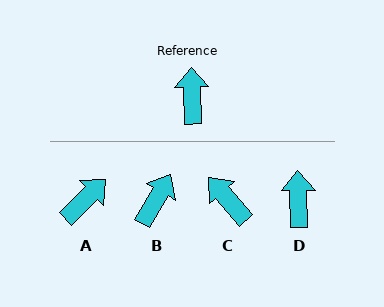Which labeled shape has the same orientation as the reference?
D.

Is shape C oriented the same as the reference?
No, it is off by about 40 degrees.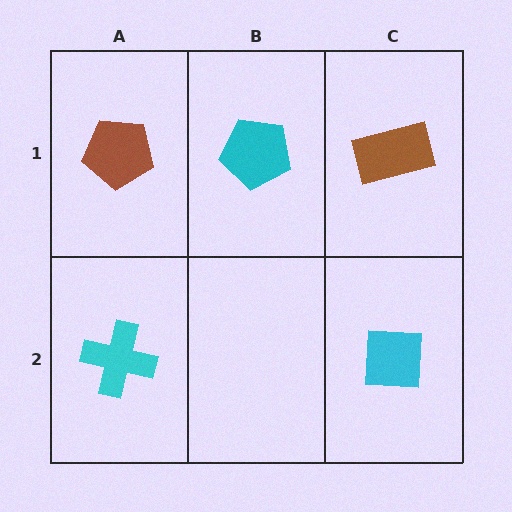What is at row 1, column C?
A brown rectangle.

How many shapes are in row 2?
2 shapes.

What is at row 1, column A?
A brown pentagon.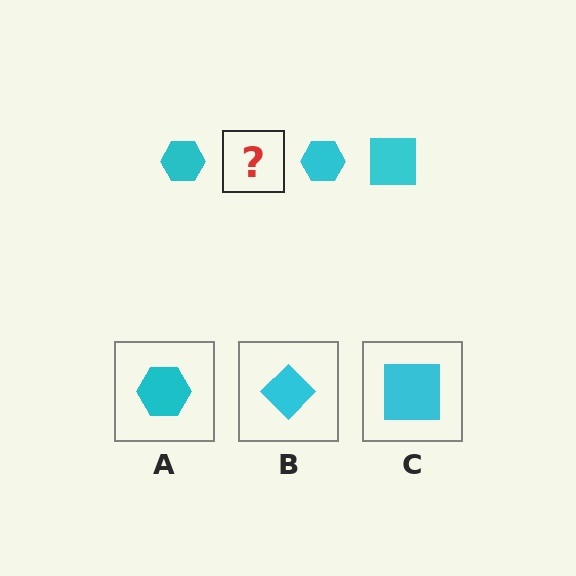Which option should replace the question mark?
Option C.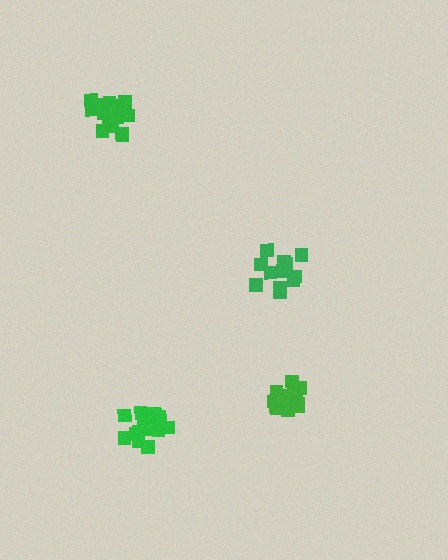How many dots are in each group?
Group 1: 15 dots, Group 2: 21 dots, Group 3: 18 dots, Group 4: 19 dots (73 total).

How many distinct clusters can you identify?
There are 4 distinct clusters.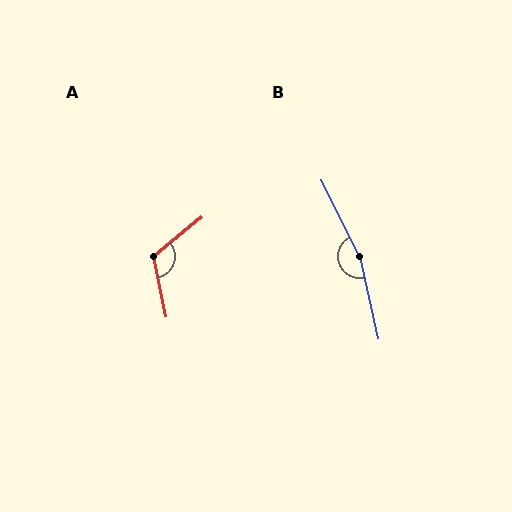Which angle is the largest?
B, at approximately 167 degrees.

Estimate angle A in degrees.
Approximately 117 degrees.